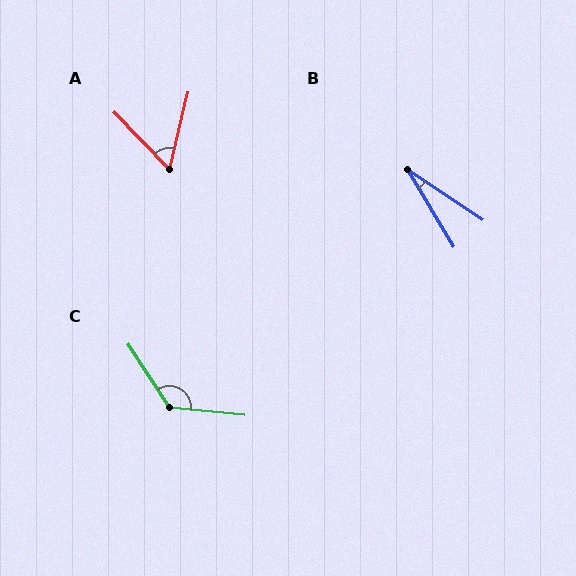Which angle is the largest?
C, at approximately 129 degrees.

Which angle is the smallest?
B, at approximately 26 degrees.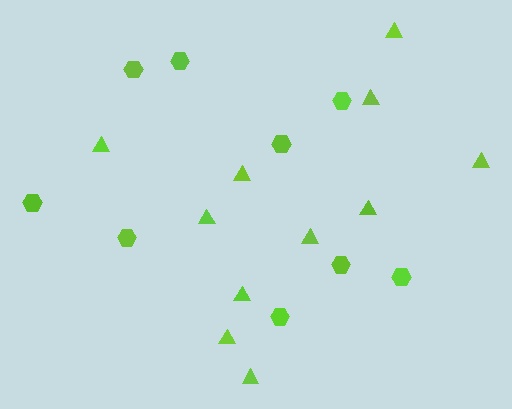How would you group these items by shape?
There are 2 groups: one group of triangles (11) and one group of hexagons (9).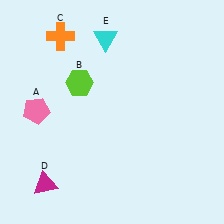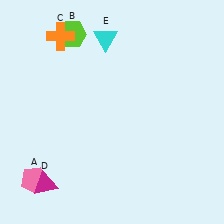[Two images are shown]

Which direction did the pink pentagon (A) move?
The pink pentagon (A) moved down.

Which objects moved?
The objects that moved are: the pink pentagon (A), the lime hexagon (B).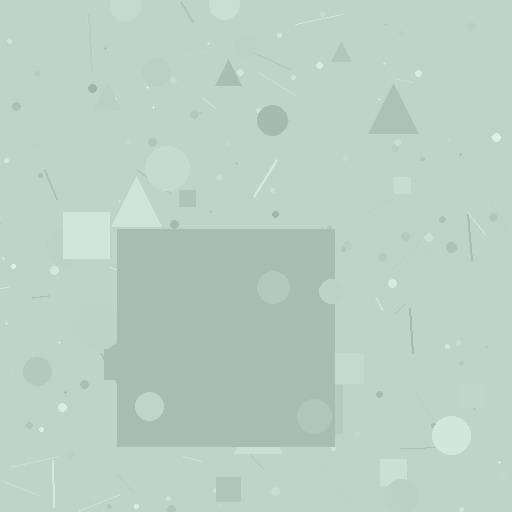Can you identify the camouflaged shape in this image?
The camouflaged shape is a square.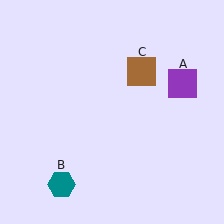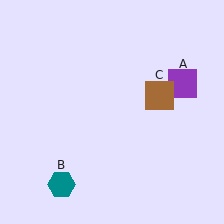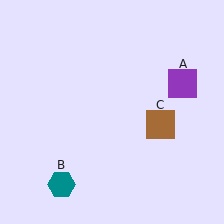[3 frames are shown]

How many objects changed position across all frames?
1 object changed position: brown square (object C).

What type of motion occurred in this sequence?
The brown square (object C) rotated clockwise around the center of the scene.